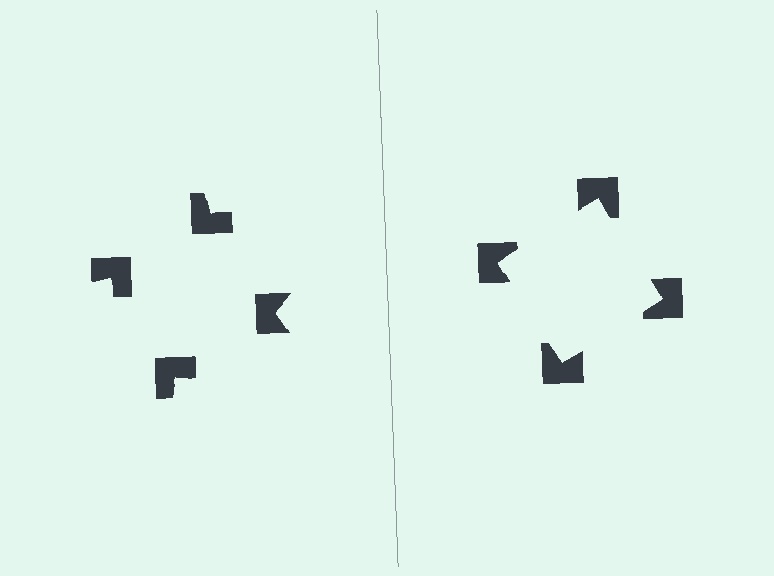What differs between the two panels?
The notched squares are positioned identically on both sides; only the wedge orientations differ. On the right they align to a square; on the left they are misaligned.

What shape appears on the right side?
An illusory square.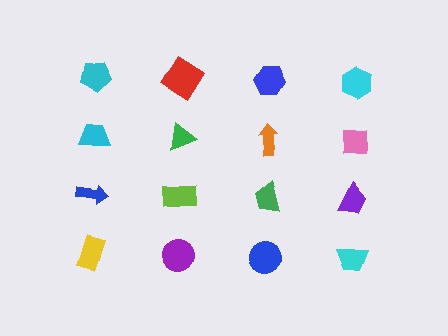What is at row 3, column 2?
A lime rectangle.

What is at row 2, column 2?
A green triangle.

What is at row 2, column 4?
A pink square.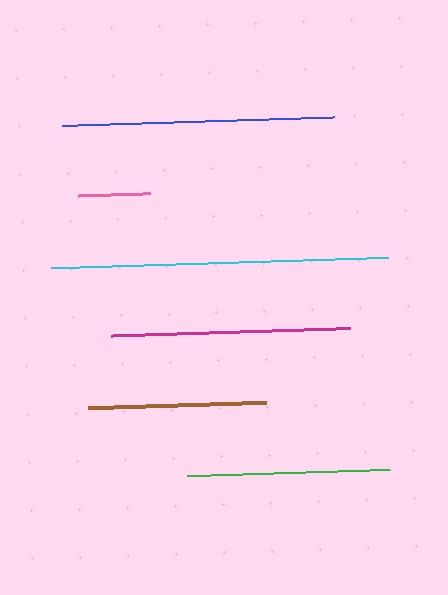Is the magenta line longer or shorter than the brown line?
The magenta line is longer than the brown line.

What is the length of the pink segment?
The pink segment is approximately 73 pixels long.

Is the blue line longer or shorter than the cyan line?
The cyan line is longer than the blue line.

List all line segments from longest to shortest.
From longest to shortest: cyan, blue, magenta, green, brown, pink.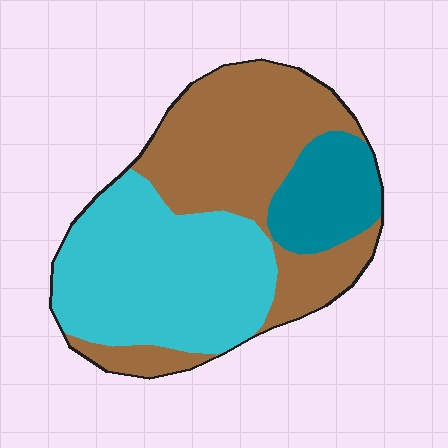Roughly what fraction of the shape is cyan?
Cyan takes up about two fifths (2/5) of the shape.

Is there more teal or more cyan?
Cyan.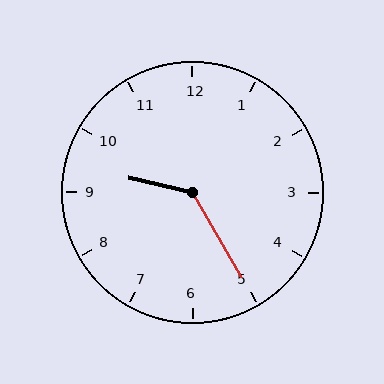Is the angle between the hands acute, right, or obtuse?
It is obtuse.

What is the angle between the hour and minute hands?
Approximately 132 degrees.